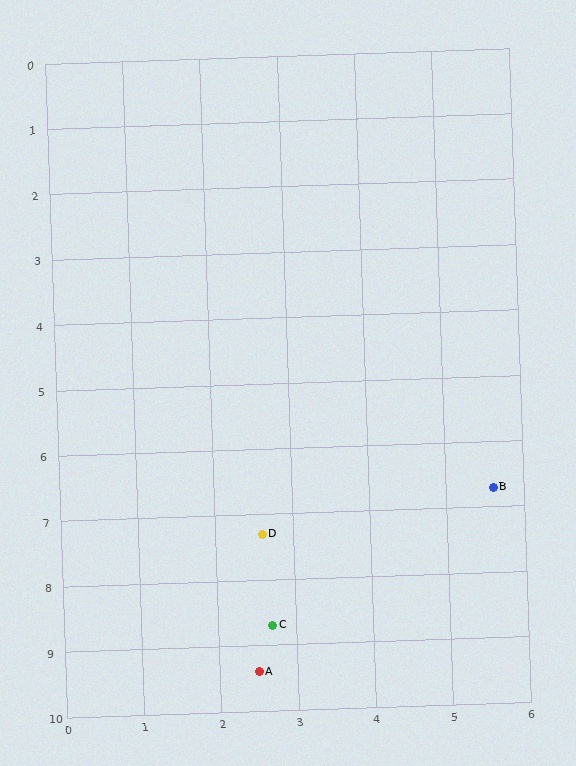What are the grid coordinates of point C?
Point C is at approximately (2.7, 8.7).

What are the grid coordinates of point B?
Point B is at approximately (5.6, 6.7).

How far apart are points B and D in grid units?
Points B and D are about 3.1 grid units apart.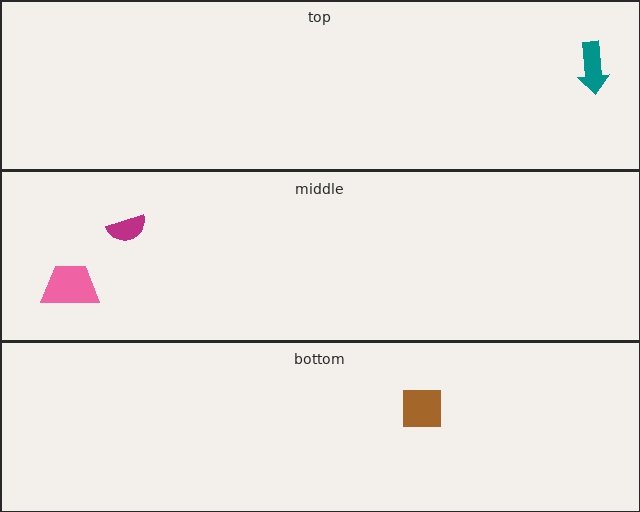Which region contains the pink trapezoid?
The middle region.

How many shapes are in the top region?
1.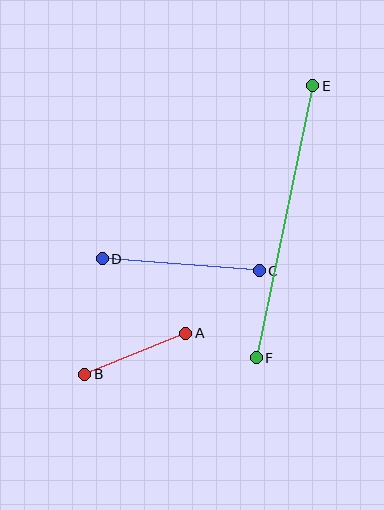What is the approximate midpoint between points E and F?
The midpoint is at approximately (285, 222) pixels.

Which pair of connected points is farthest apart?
Points E and F are farthest apart.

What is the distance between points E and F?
The distance is approximately 278 pixels.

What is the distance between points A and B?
The distance is approximately 109 pixels.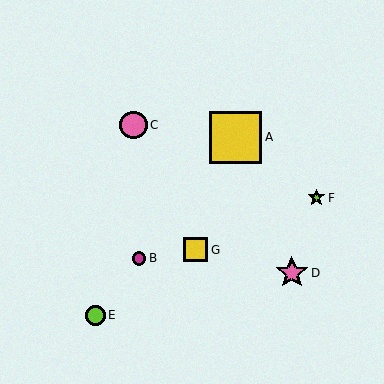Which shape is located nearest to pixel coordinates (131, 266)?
The magenta circle (labeled B) at (139, 258) is nearest to that location.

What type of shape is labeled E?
Shape E is a lime circle.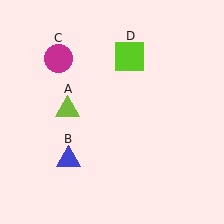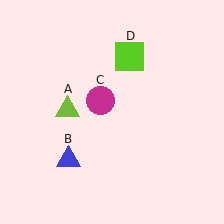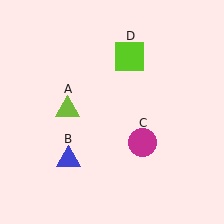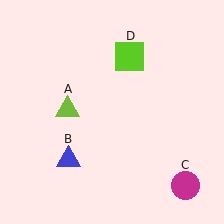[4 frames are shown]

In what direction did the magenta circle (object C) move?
The magenta circle (object C) moved down and to the right.